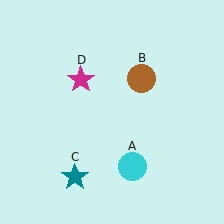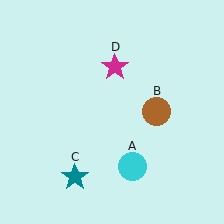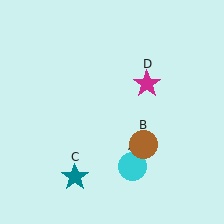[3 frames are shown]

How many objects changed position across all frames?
2 objects changed position: brown circle (object B), magenta star (object D).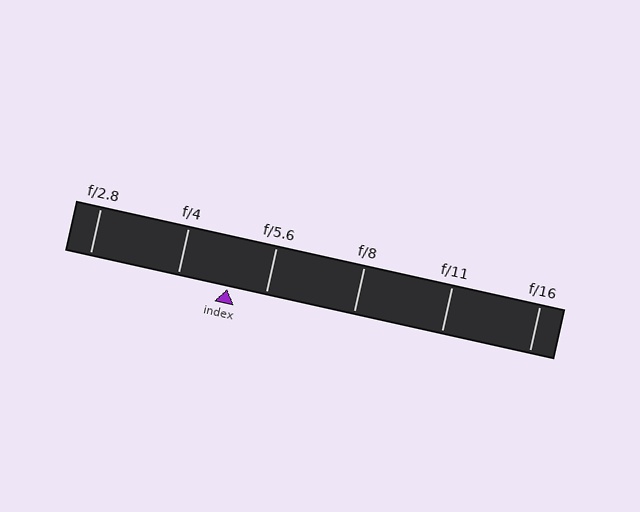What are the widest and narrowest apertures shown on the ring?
The widest aperture shown is f/2.8 and the narrowest is f/16.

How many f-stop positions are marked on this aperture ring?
There are 6 f-stop positions marked.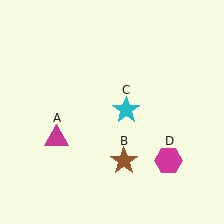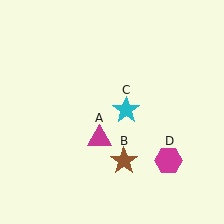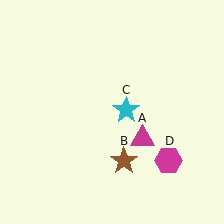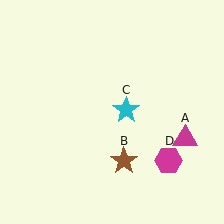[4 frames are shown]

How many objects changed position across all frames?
1 object changed position: magenta triangle (object A).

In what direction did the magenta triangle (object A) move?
The magenta triangle (object A) moved right.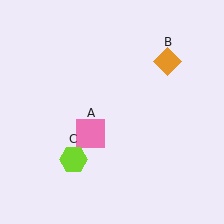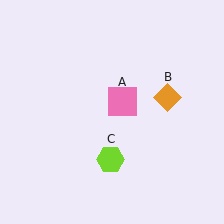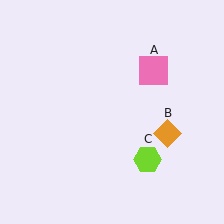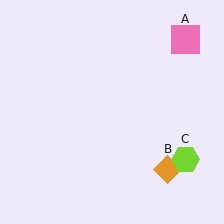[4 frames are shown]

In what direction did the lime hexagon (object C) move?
The lime hexagon (object C) moved right.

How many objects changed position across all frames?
3 objects changed position: pink square (object A), orange diamond (object B), lime hexagon (object C).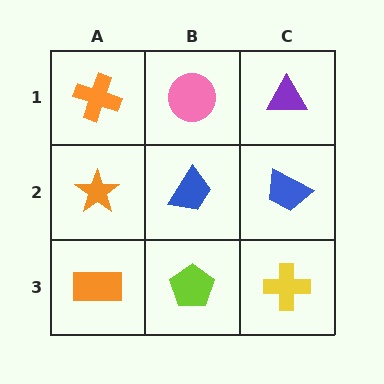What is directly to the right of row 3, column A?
A lime pentagon.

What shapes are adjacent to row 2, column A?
An orange cross (row 1, column A), an orange rectangle (row 3, column A), a blue trapezoid (row 2, column B).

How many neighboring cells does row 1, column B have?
3.